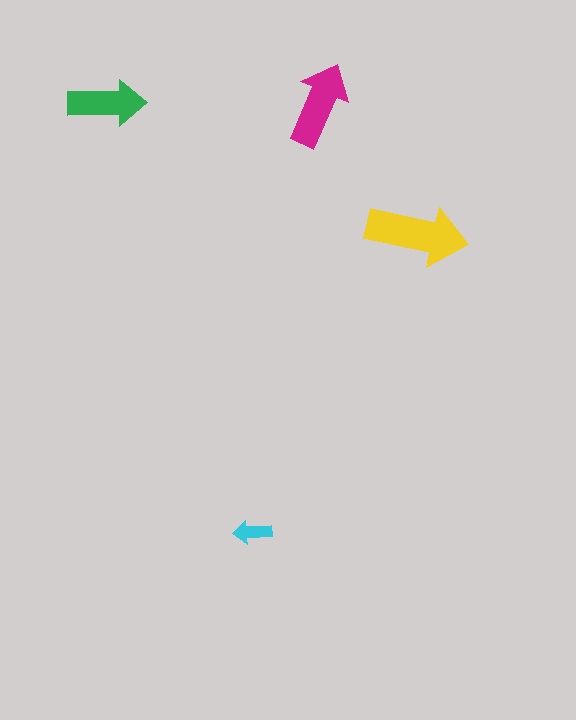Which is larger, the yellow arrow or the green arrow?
The yellow one.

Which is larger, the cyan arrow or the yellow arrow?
The yellow one.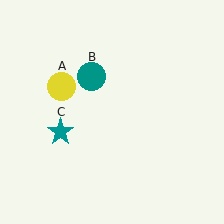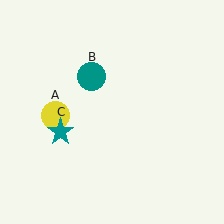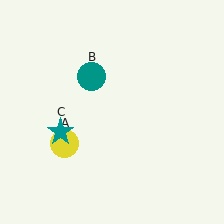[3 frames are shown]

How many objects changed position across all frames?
1 object changed position: yellow circle (object A).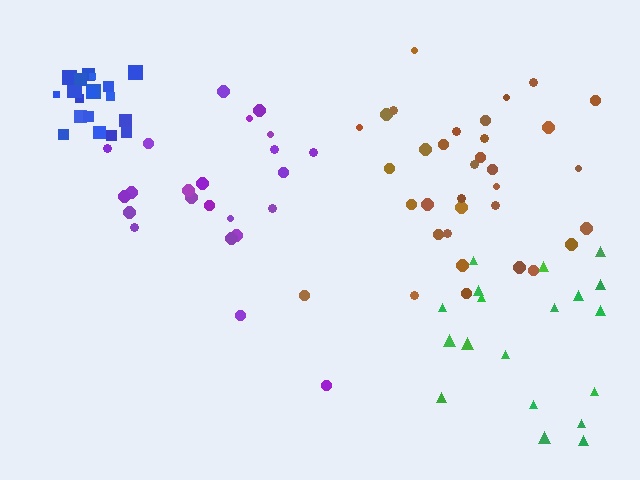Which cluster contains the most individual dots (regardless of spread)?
Brown (35).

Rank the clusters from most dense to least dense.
blue, brown, purple, green.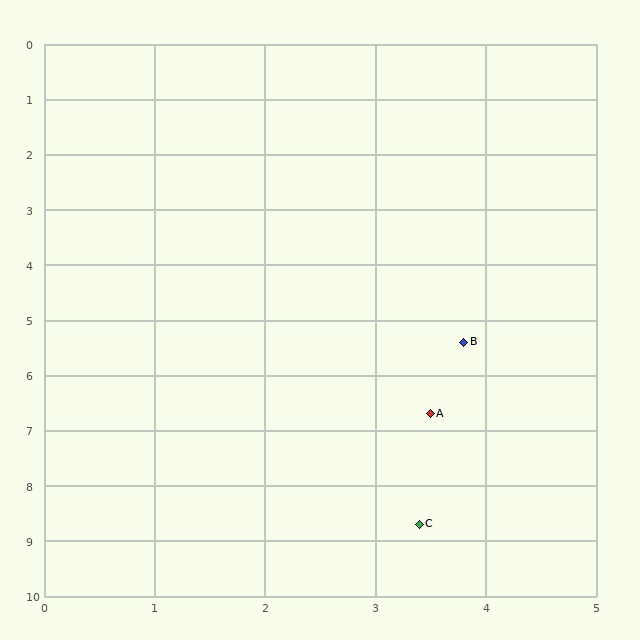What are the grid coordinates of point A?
Point A is at approximately (3.5, 6.7).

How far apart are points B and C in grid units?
Points B and C are about 3.3 grid units apart.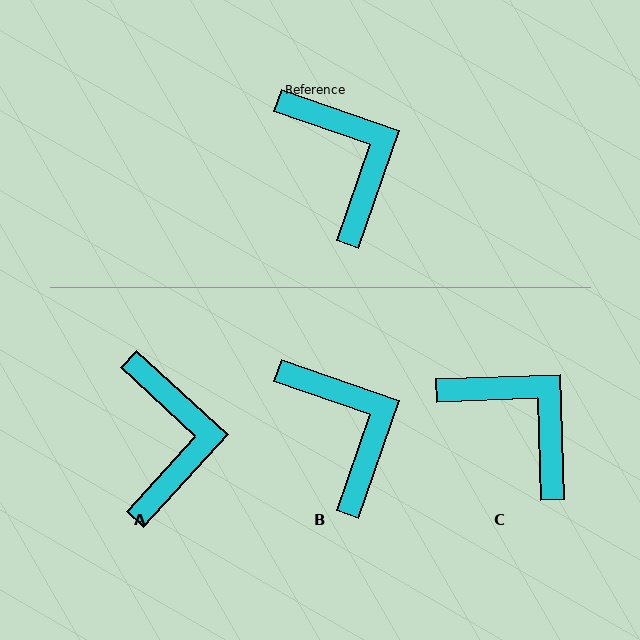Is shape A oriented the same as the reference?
No, it is off by about 23 degrees.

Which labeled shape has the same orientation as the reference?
B.